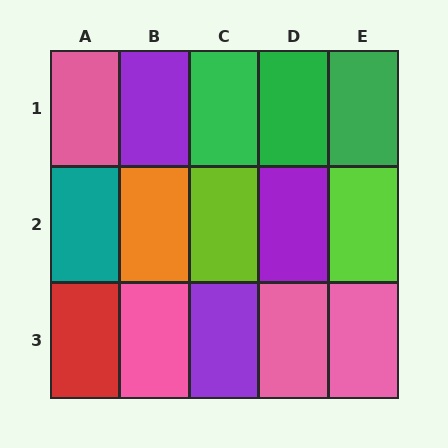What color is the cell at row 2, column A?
Teal.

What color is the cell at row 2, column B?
Orange.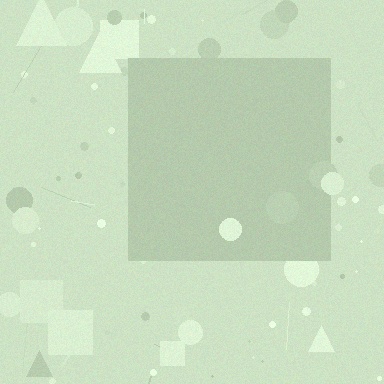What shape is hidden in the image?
A square is hidden in the image.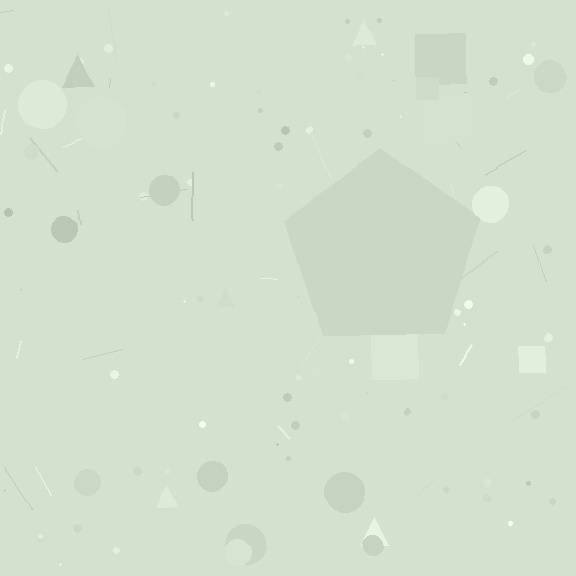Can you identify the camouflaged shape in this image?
The camouflaged shape is a pentagon.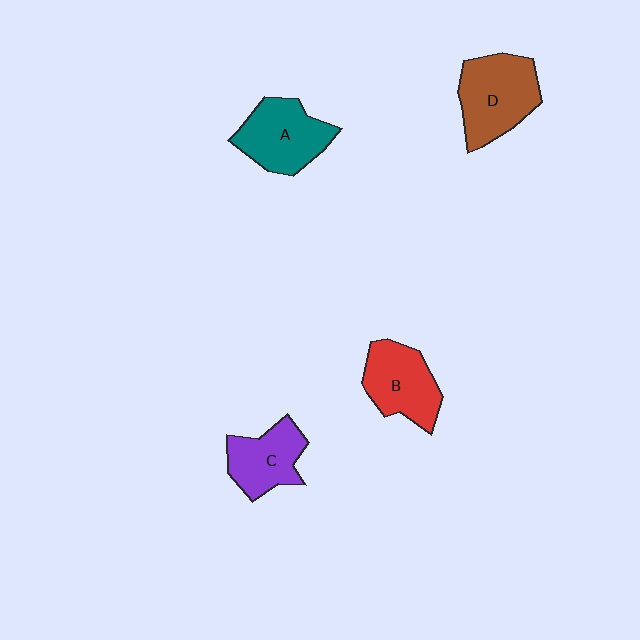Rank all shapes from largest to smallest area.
From largest to smallest: D (brown), A (teal), B (red), C (purple).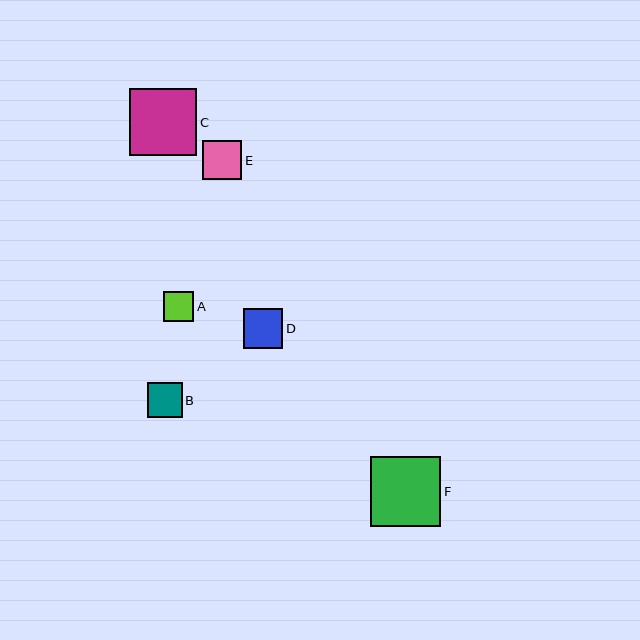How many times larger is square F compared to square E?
Square F is approximately 1.8 times the size of square E.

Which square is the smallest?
Square A is the smallest with a size of approximately 30 pixels.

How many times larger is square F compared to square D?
Square F is approximately 1.8 times the size of square D.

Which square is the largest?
Square F is the largest with a size of approximately 70 pixels.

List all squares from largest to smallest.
From largest to smallest: F, C, E, D, B, A.